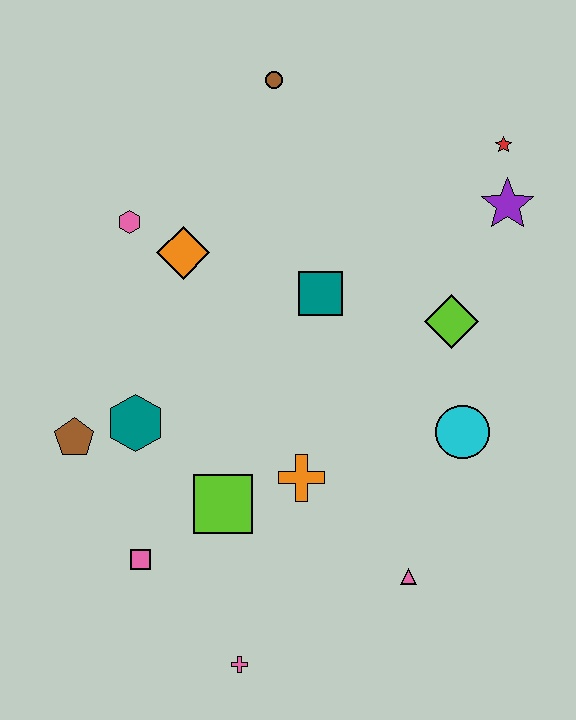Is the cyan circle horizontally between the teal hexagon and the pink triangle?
No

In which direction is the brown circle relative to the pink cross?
The brown circle is above the pink cross.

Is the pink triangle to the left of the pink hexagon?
No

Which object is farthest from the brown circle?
The pink cross is farthest from the brown circle.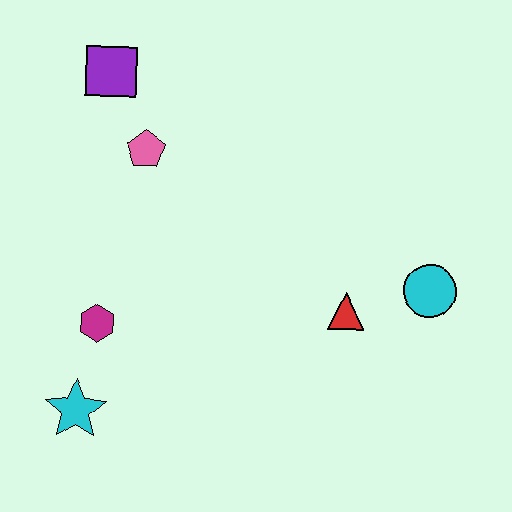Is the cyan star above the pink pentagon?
No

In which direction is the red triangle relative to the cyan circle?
The red triangle is to the left of the cyan circle.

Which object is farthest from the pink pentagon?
The cyan circle is farthest from the pink pentagon.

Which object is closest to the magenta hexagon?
The cyan star is closest to the magenta hexagon.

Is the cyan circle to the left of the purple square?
No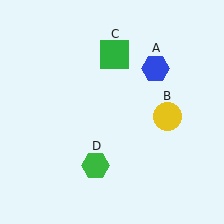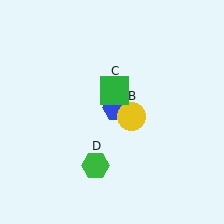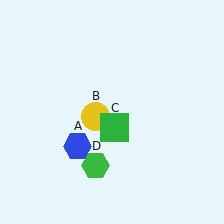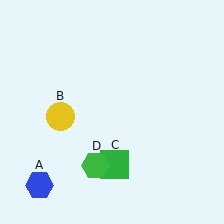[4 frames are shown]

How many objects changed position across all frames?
3 objects changed position: blue hexagon (object A), yellow circle (object B), green square (object C).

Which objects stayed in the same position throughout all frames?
Green hexagon (object D) remained stationary.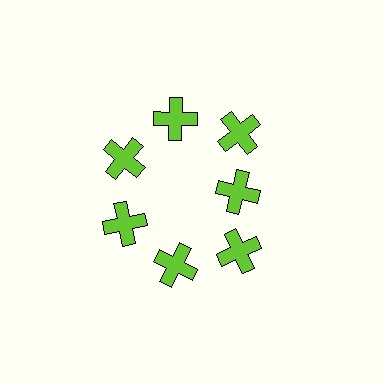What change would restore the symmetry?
The symmetry would be restored by moving it outward, back onto the ring so that all 7 crosses sit at equal angles and equal distance from the center.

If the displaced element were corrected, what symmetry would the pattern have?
It would have 7-fold rotational symmetry — the pattern would map onto itself every 51 degrees.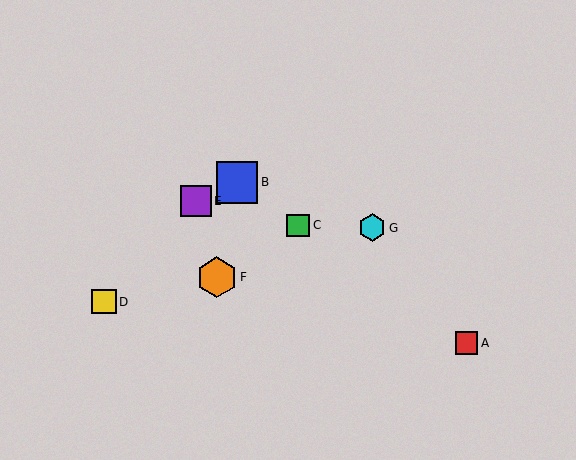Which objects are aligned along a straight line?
Objects A, B, C are aligned along a straight line.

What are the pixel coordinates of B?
Object B is at (237, 182).